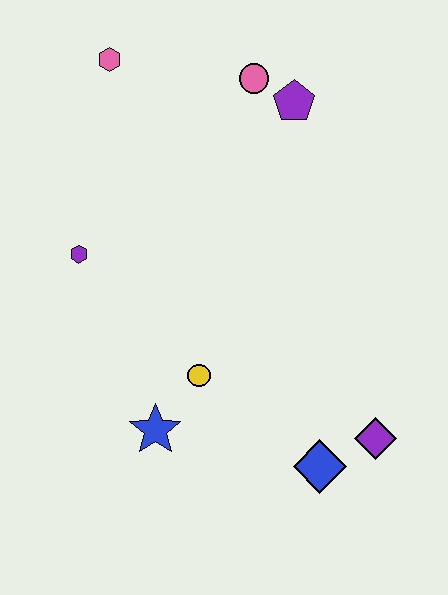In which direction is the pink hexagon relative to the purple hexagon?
The pink hexagon is above the purple hexagon.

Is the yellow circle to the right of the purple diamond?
No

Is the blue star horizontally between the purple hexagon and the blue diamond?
Yes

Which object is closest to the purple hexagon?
The yellow circle is closest to the purple hexagon.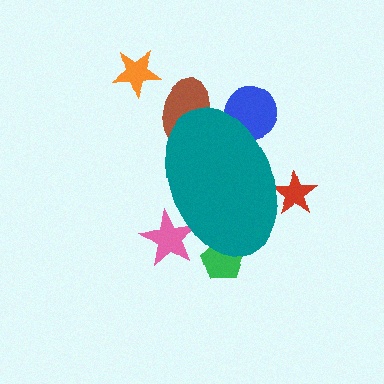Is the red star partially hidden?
Yes, the red star is partially hidden behind the teal ellipse.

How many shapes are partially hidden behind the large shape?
5 shapes are partially hidden.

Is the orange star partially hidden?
No, the orange star is fully visible.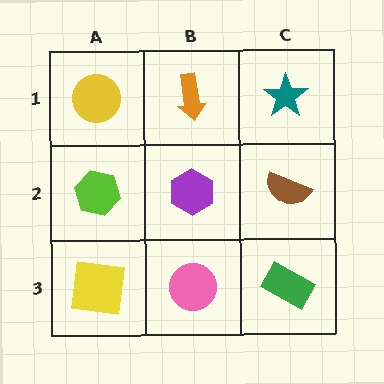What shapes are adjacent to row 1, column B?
A purple hexagon (row 2, column B), a yellow circle (row 1, column A), a teal star (row 1, column C).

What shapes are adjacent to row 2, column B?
An orange arrow (row 1, column B), a pink circle (row 3, column B), a lime hexagon (row 2, column A), a brown semicircle (row 2, column C).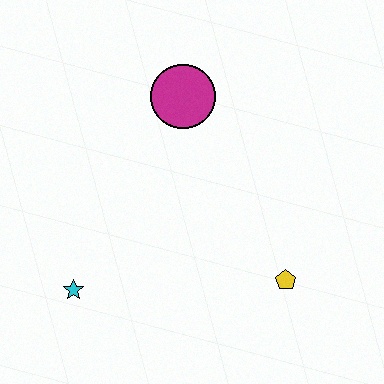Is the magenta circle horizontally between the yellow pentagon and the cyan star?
Yes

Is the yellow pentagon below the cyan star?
No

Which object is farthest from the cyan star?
The magenta circle is farthest from the cyan star.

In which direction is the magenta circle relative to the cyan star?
The magenta circle is above the cyan star.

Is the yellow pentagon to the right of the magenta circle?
Yes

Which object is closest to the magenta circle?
The yellow pentagon is closest to the magenta circle.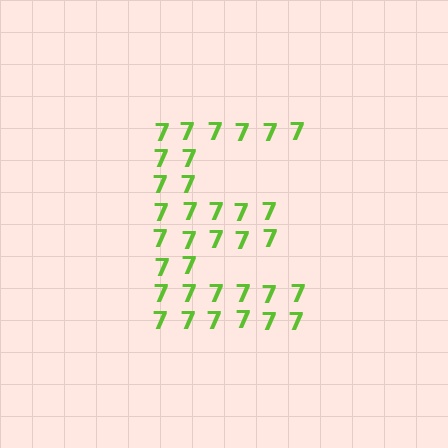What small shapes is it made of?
It is made of small digit 7's.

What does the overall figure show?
The overall figure shows the letter E.